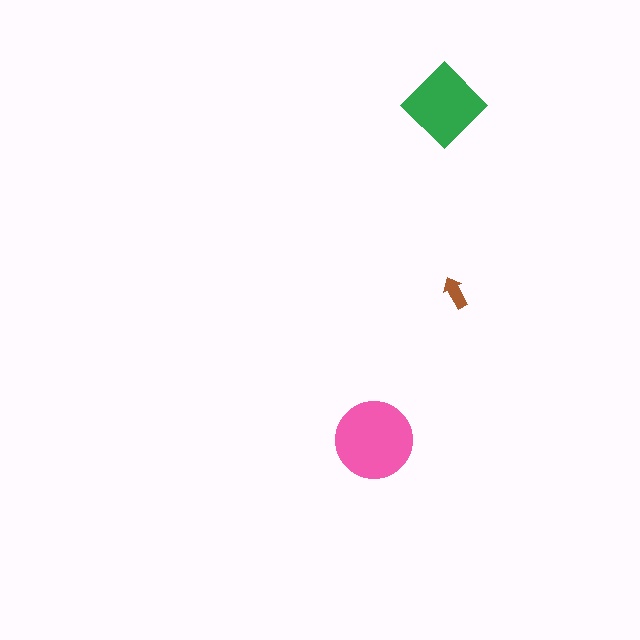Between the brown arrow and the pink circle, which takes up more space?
The pink circle.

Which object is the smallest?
The brown arrow.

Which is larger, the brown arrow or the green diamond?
The green diamond.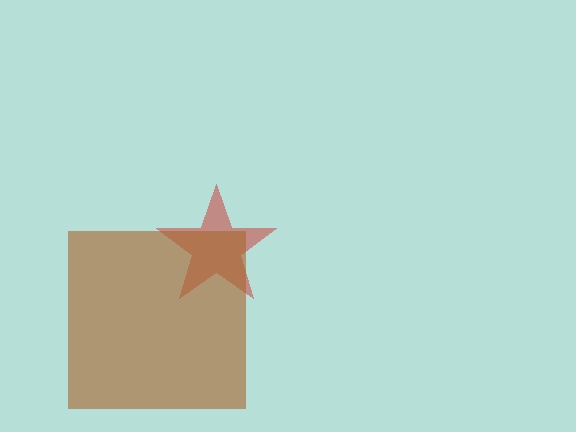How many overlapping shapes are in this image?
There are 2 overlapping shapes in the image.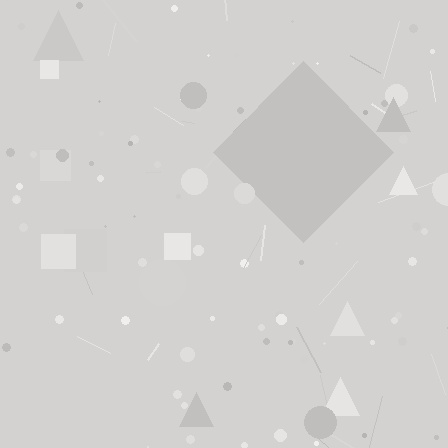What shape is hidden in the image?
A diamond is hidden in the image.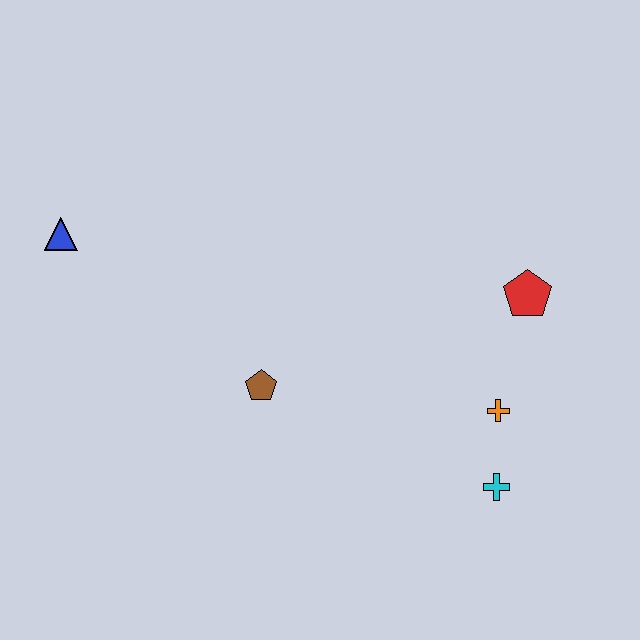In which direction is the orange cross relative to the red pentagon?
The orange cross is below the red pentagon.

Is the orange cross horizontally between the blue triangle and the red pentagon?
Yes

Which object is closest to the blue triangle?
The brown pentagon is closest to the blue triangle.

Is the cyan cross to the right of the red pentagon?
No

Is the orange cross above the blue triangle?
No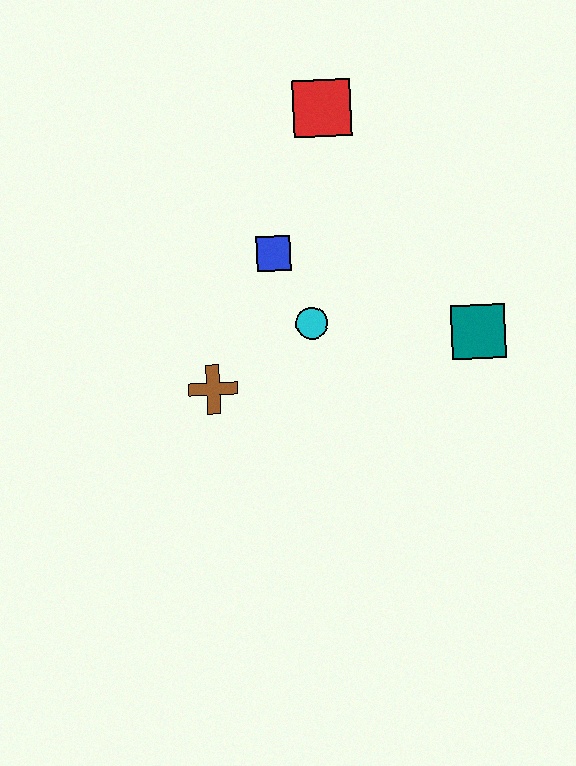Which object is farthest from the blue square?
The teal square is farthest from the blue square.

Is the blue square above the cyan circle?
Yes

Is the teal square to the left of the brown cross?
No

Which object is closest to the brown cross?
The cyan circle is closest to the brown cross.